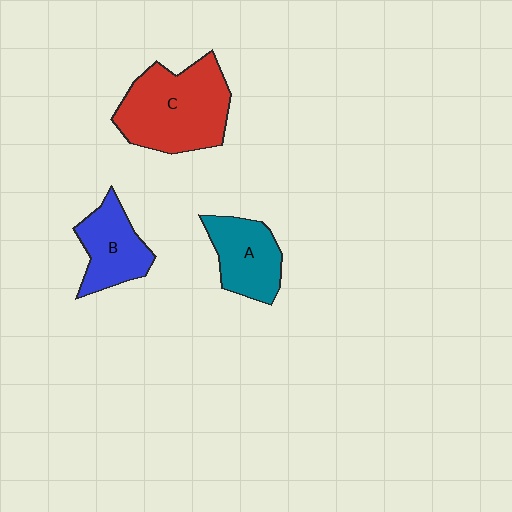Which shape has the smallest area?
Shape B (blue).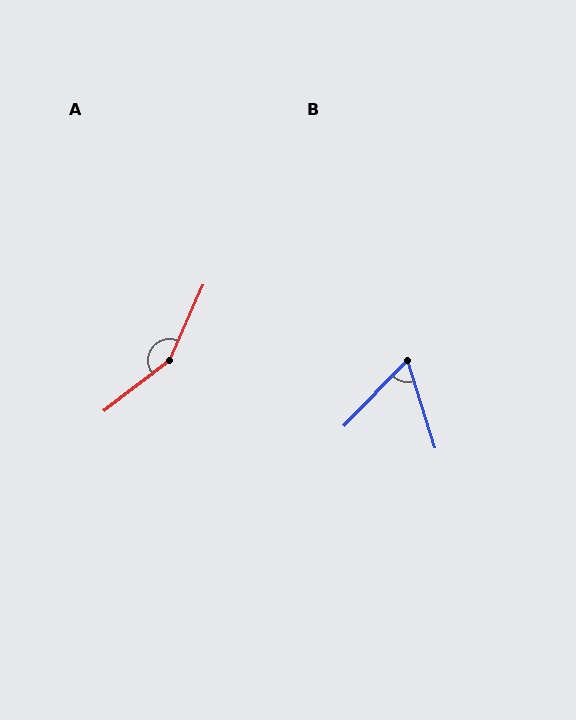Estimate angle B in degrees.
Approximately 62 degrees.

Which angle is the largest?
A, at approximately 151 degrees.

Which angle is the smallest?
B, at approximately 62 degrees.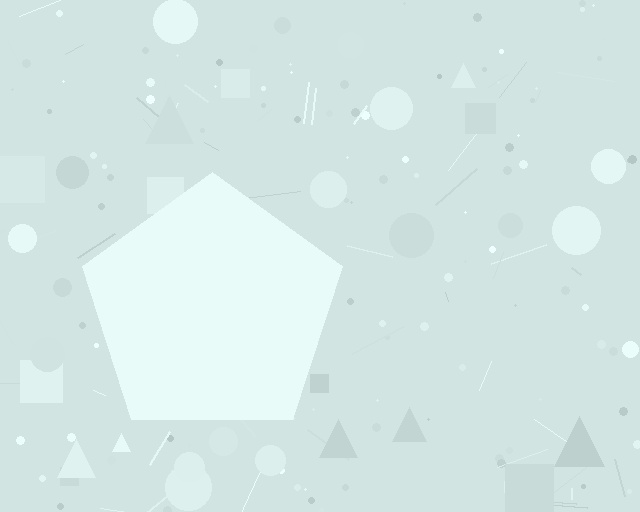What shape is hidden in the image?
A pentagon is hidden in the image.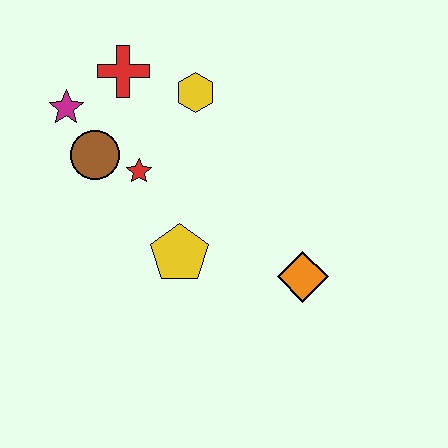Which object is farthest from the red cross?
The orange diamond is farthest from the red cross.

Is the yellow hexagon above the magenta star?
Yes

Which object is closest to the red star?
The brown circle is closest to the red star.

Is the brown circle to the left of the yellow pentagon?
Yes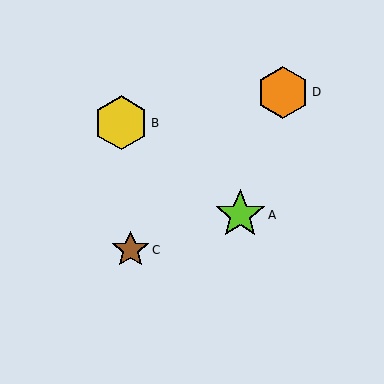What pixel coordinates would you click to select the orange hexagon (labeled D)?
Click at (283, 92) to select the orange hexagon D.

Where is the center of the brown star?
The center of the brown star is at (131, 250).